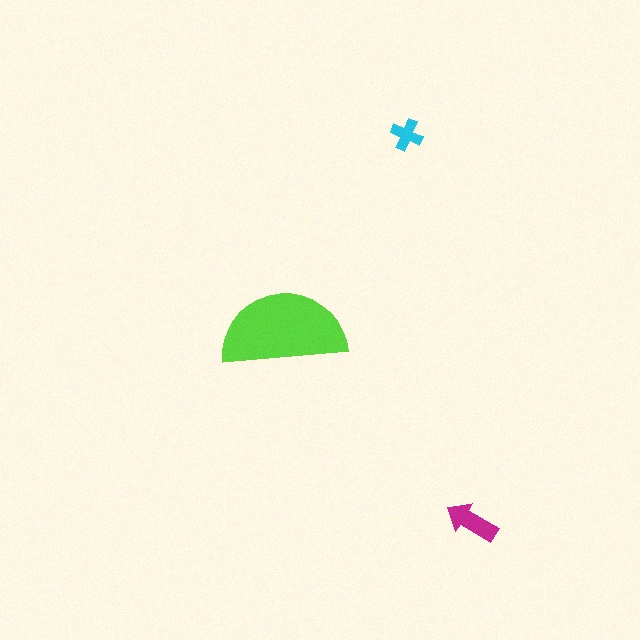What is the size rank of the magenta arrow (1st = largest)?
2nd.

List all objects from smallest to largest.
The cyan cross, the magenta arrow, the lime semicircle.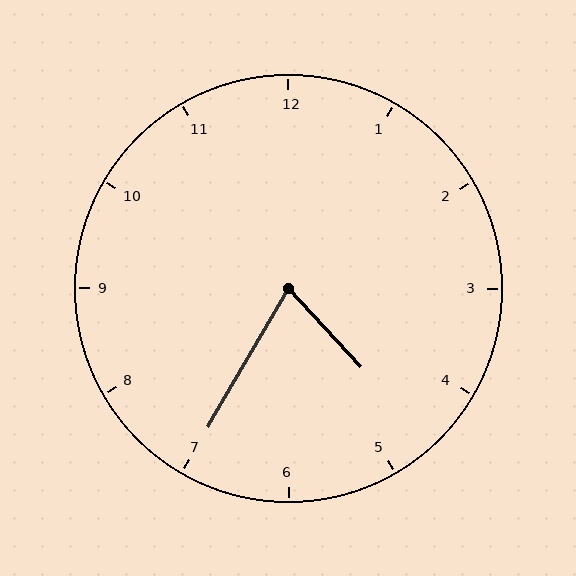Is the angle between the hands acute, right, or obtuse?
It is acute.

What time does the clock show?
4:35.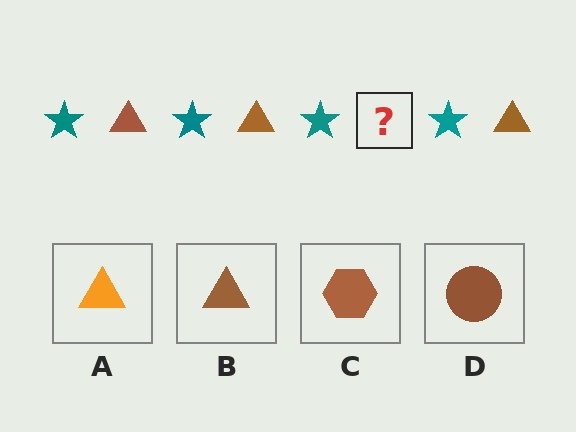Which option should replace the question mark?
Option B.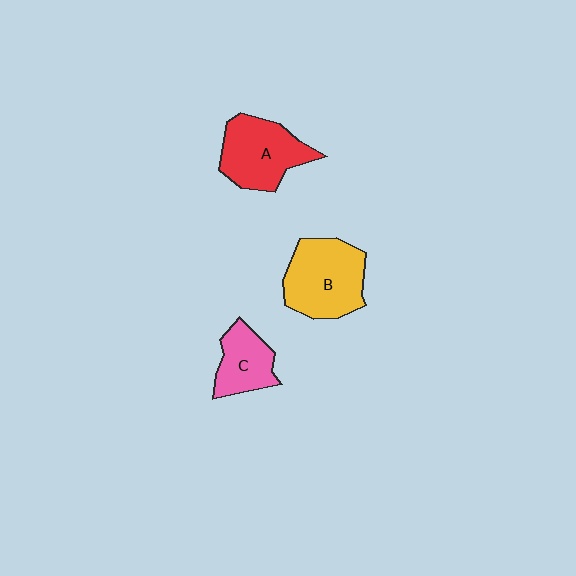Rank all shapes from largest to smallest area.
From largest to smallest: B (yellow), A (red), C (pink).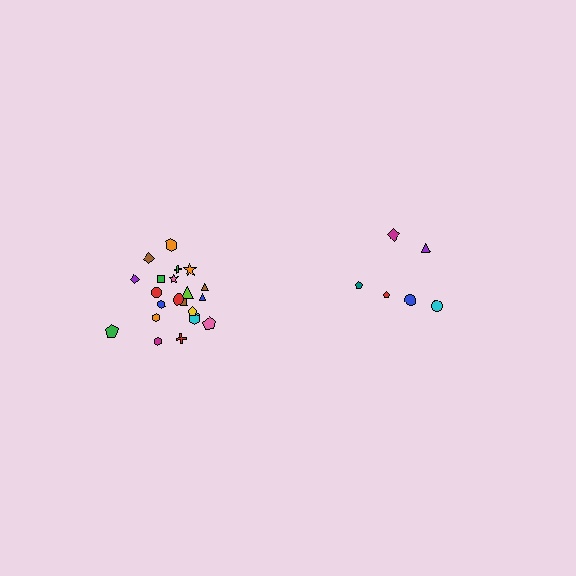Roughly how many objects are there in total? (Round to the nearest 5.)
Roughly 30 objects in total.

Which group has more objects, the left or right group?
The left group.